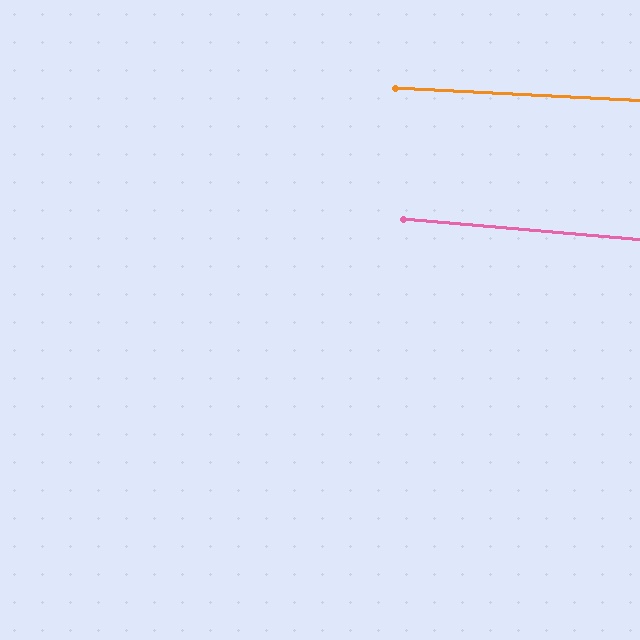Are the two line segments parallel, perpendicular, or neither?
Parallel — their directions differ by only 1.9°.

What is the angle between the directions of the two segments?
Approximately 2 degrees.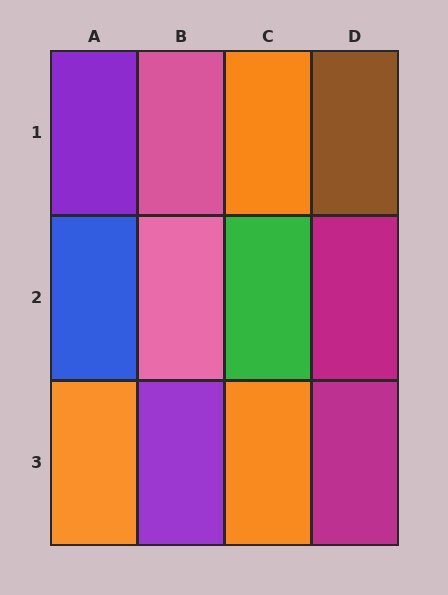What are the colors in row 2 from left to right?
Blue, pink, green, magenta.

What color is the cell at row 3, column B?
Purple.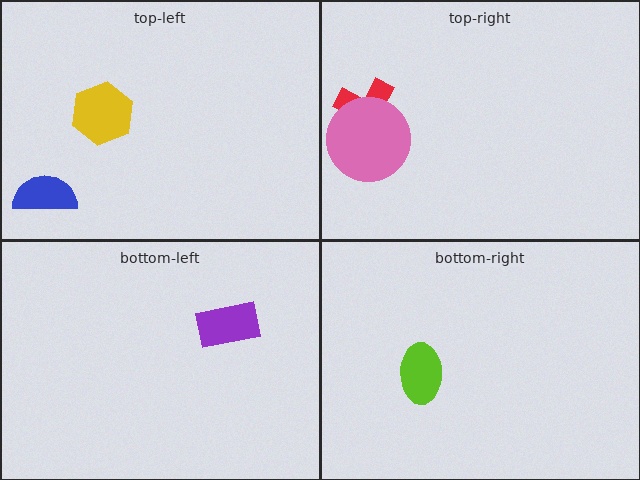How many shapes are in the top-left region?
2.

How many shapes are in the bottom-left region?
1.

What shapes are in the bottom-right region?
The lime ellipse.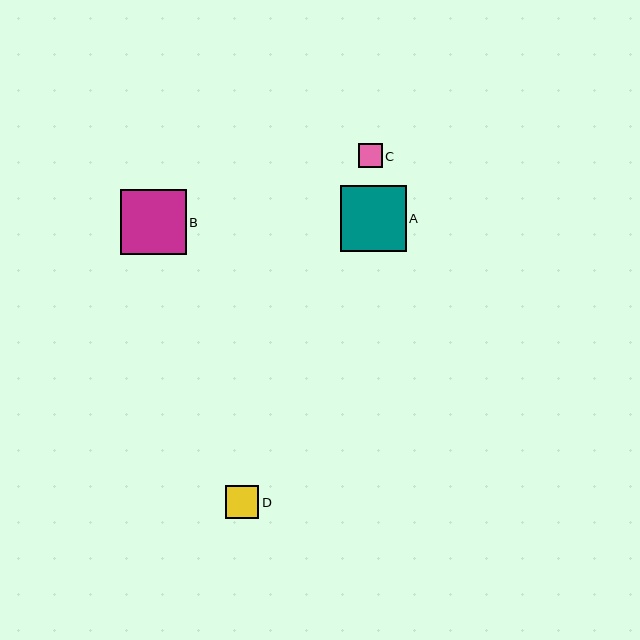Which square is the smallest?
Square C is the smallest with a size of approximately 24 pixels.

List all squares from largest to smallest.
From largest to smallest: A, B, D, C.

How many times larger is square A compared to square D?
Square A is approximately 2.0 times the size of square D.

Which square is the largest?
Square A is the largest with a size of approximately 66 pixels.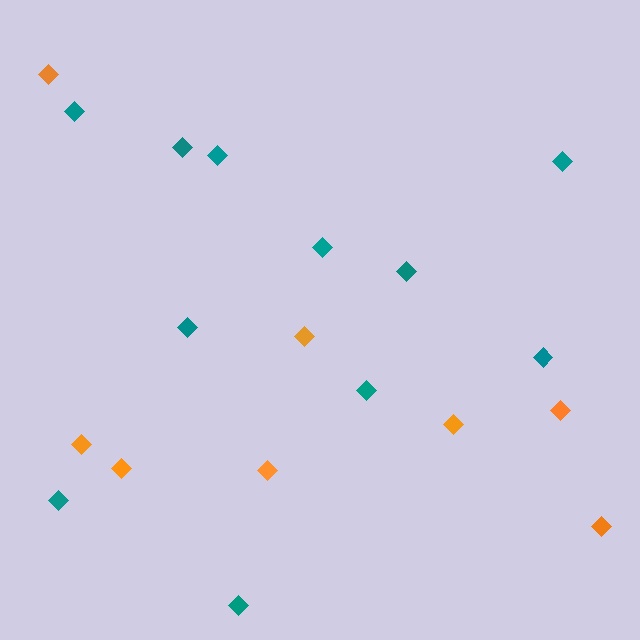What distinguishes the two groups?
There are 2 groups: one group of teal diamonds (11) and one group of orange diamonds (8).